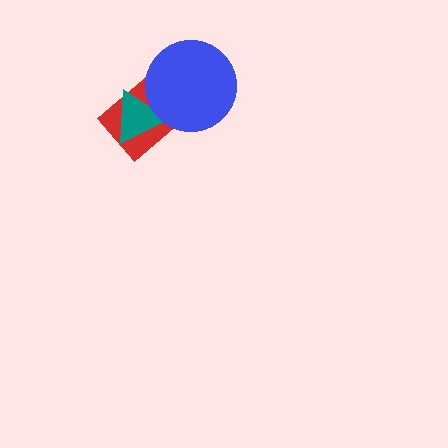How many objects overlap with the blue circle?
2 objects overlap with the blue circle.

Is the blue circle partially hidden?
No, no other shape covers it.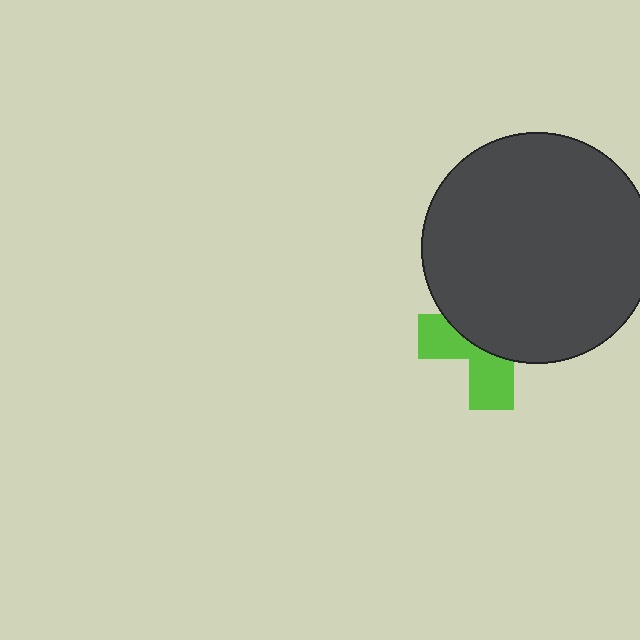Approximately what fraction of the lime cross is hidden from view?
Roughly 61% of the lime cross is hidden behind the dark gray circle.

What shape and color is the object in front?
The object in front is a dark gray circle.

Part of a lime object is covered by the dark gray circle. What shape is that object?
It is a cross.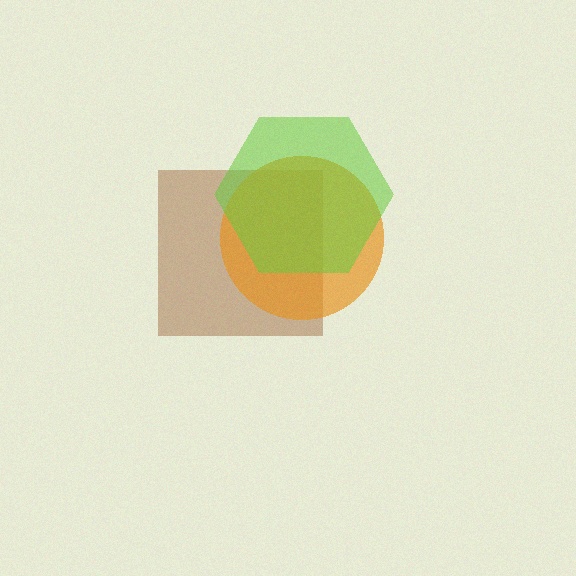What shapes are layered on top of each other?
The layered shapes are: a brown square, an orange circle, a lime hexagon.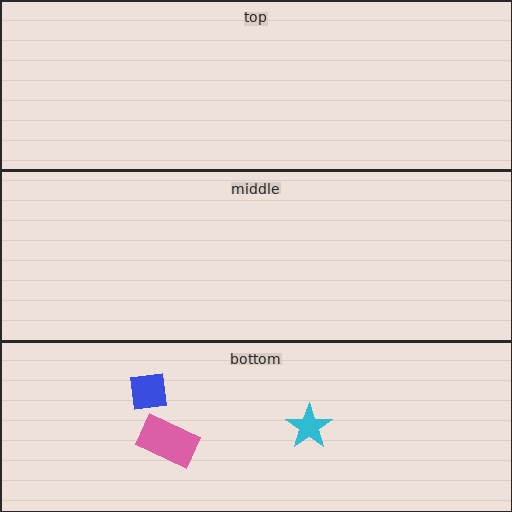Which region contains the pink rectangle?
The bottom region.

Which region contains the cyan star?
The bottom region.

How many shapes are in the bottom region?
3.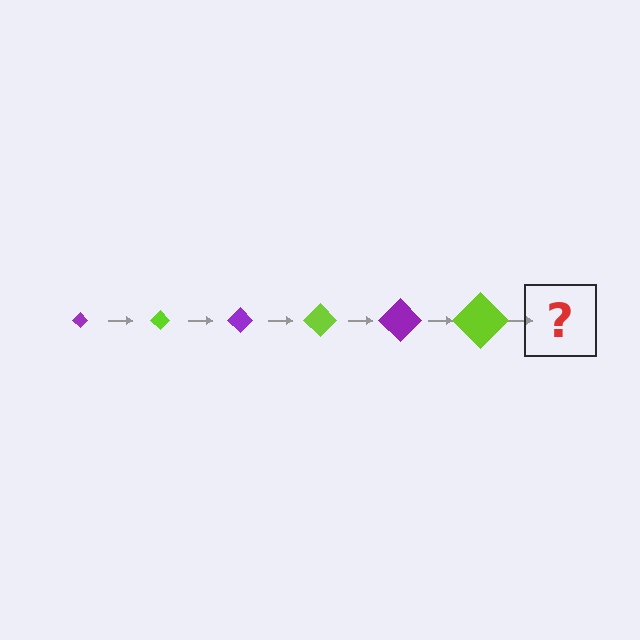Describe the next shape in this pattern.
It should be a purple diamond, larger than the previous one.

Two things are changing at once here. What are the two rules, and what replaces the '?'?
The two rules are that the diamond grows larger each step and the color cycles through purple and lime. The '?' should be a purple diamond, larger than the previous one.